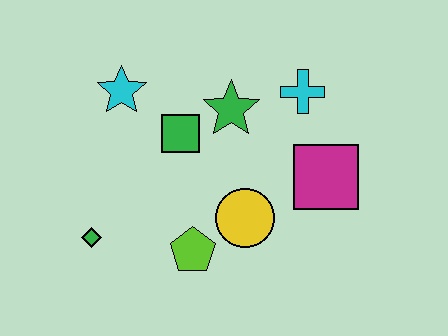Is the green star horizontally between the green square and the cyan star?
No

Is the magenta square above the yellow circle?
Yes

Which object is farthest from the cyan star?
The magenta square is farthest from the cyan star.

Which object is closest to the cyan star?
The green square is closest to the cyan star.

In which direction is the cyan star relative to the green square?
The cyan star is to the left of the green square.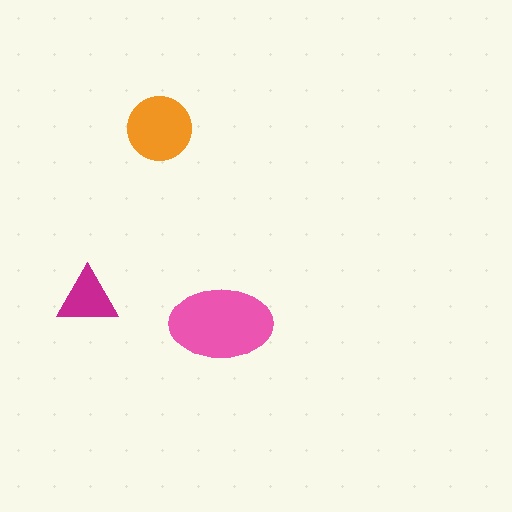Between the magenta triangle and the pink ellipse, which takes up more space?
The pink ellipse.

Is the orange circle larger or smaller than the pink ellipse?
Smaller.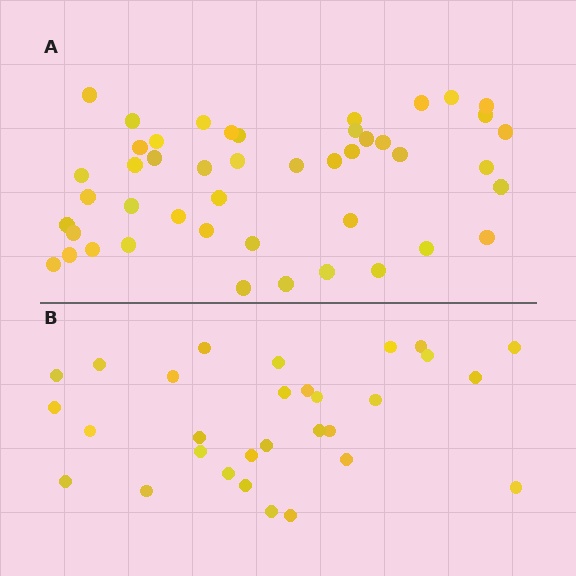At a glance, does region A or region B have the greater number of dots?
Region A (the top region) has more dots.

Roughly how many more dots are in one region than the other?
Region A has approximately 15 more dots than region B.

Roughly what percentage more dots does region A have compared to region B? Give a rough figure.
About 55% more.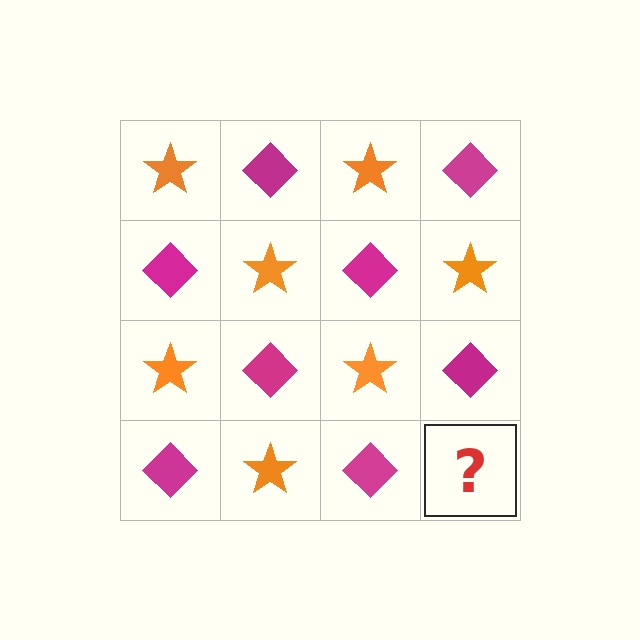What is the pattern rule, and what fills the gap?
The rule is that it alternates orange star and magenta diamond in a checkerboard pattern. The gap should be filled with an orange star.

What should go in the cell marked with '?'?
The missing cell should contain an orange star.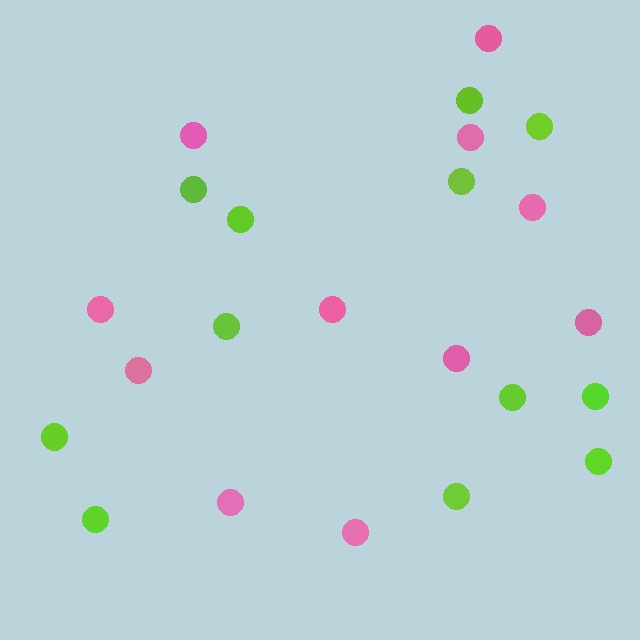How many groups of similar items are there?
There are 2 groups: one group of pink circles (11) and one group of lime circles (12).